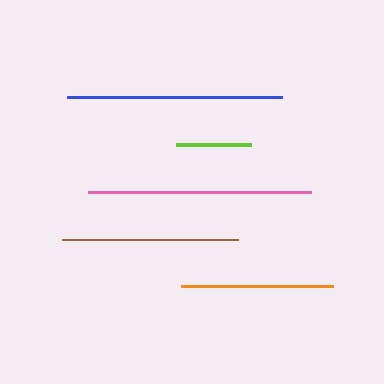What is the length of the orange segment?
The orange segment is approximately 152 pixels long.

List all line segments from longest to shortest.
From longest to shortest: pink, blue, brown, orange, lime.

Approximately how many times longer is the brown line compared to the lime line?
The brown line is approximately 2.4 times the length of the lime line.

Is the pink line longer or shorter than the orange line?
The pink line is longer than the orange line.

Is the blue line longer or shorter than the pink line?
The pink line is longer than the blue line.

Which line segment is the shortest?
The lime line is the shortest at approximately 74 pixels.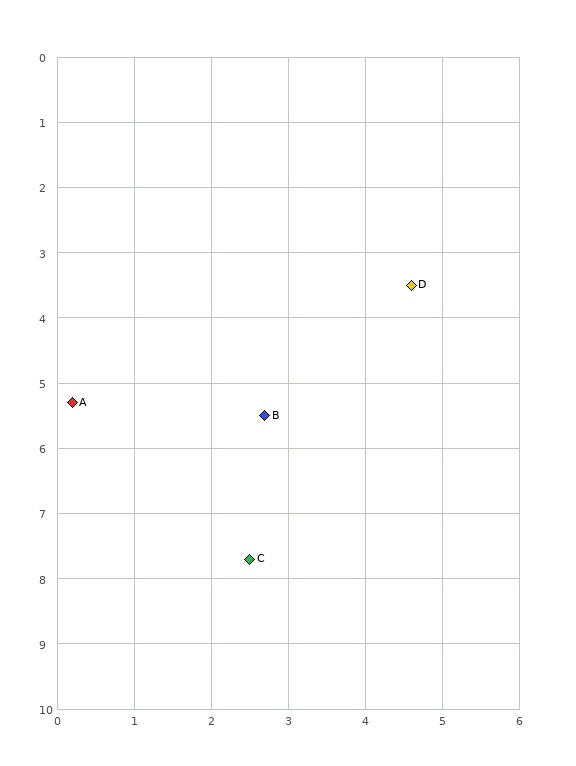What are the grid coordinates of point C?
Point C is at approximately (2.5, 7.7).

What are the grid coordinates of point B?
Point B is at approximately (2.7, 5.5).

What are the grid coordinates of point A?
Point A is at approximately (0.2, 5.3).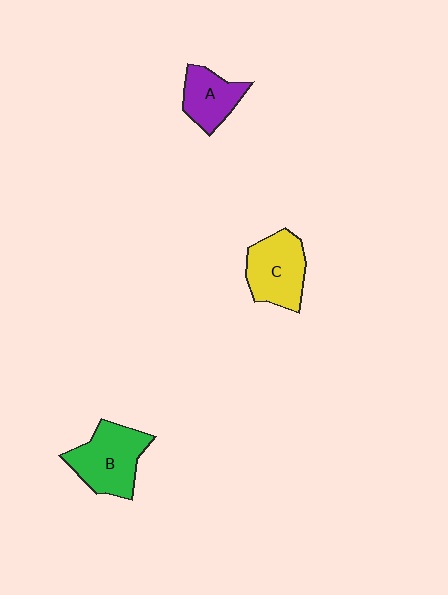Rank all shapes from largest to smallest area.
From largest to smallest: B (green), C (yellow), A (purple).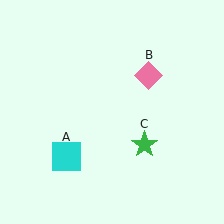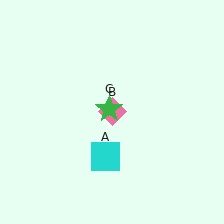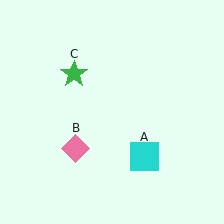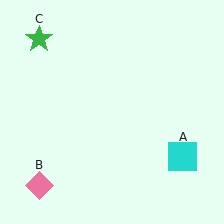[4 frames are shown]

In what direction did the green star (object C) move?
The green star (object C) moved up and to the left.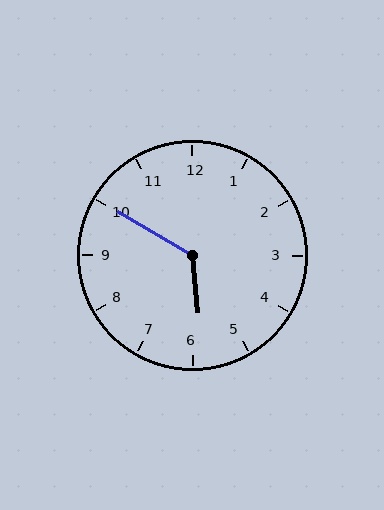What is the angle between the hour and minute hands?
Approximately 125 degrees.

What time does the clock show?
5:50.